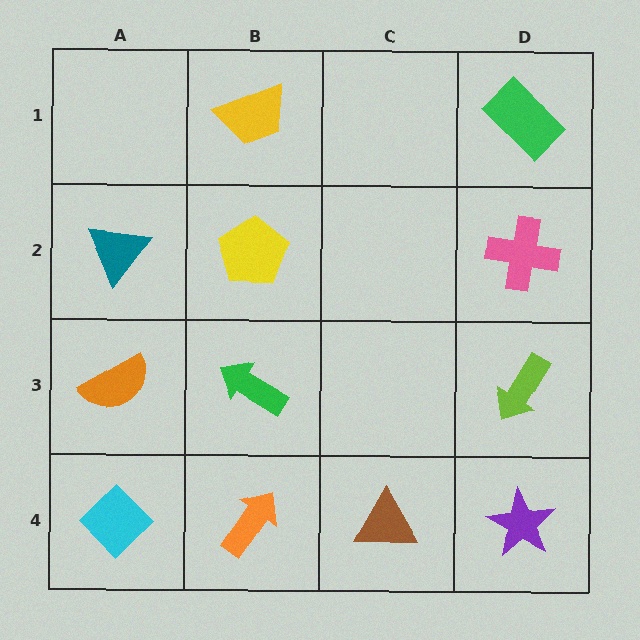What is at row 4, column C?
A brown triangle.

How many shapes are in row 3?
3 shapes.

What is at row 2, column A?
A teal triangle.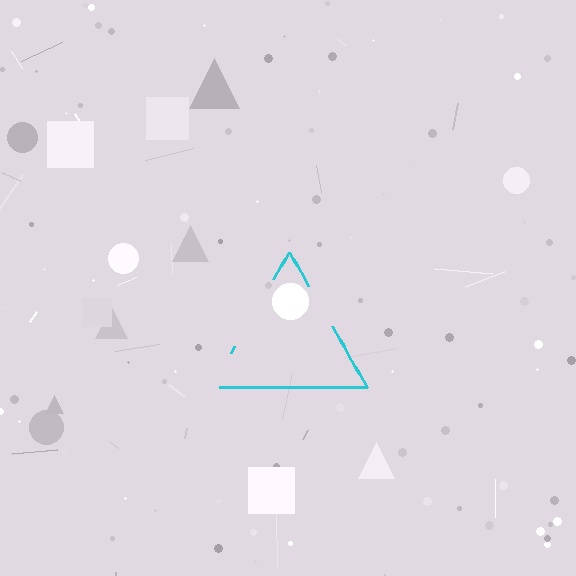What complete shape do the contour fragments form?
The contour fragments form a triangle.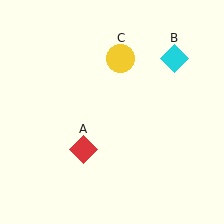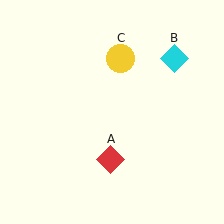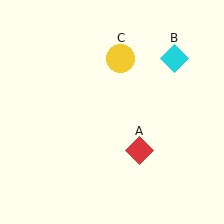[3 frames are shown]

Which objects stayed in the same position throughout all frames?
Cyan diamond (object B) and yellow circle (object C) remained stationary.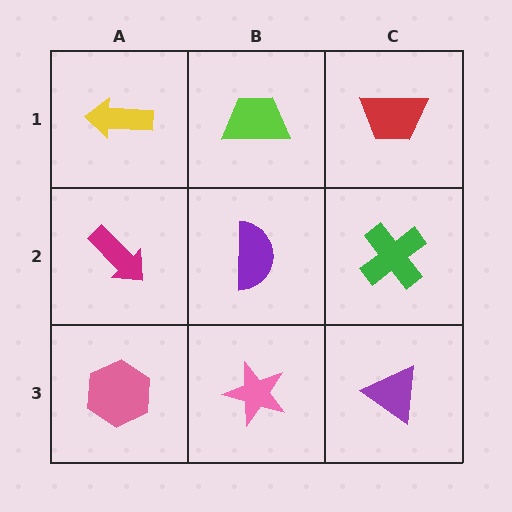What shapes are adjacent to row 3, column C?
A green cross (row 2, column C), a pink star (row 3, column B).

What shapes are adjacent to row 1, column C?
A green cross (row 2, column C), a lime trapezoid (row 1, column B).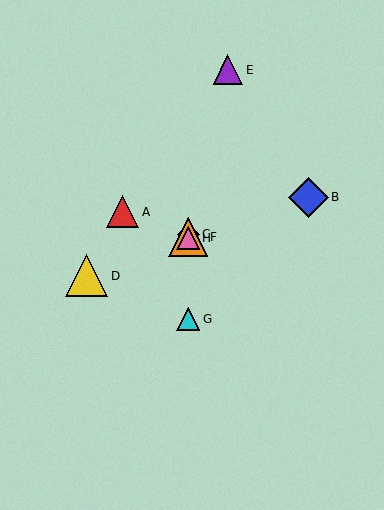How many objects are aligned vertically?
4 objects (C, F, G, H) are aligned vertically.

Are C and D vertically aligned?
No, C is at x≈188 and D is at x≈86.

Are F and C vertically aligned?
Yes, both are at x≈188.